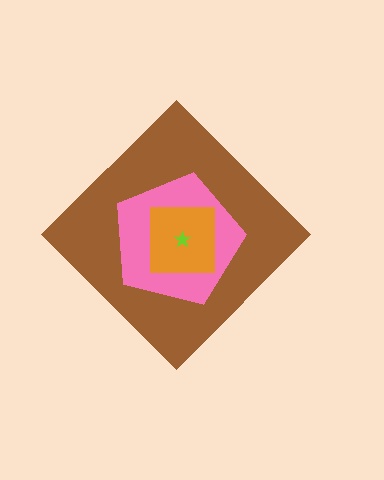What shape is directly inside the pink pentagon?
The orange square.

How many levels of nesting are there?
4.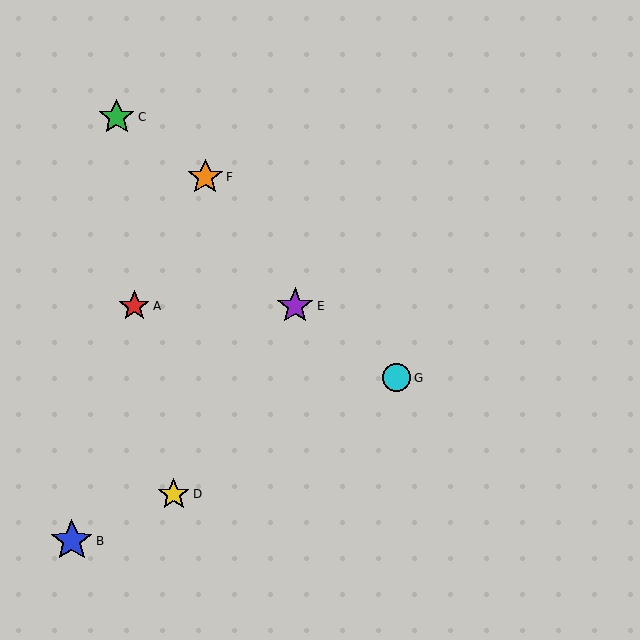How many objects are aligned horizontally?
2 objects (A, E) are aligned horizontally.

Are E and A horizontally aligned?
Yes, both are at y≈306.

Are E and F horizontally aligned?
No, E is at y≈306 and F is at y≈177.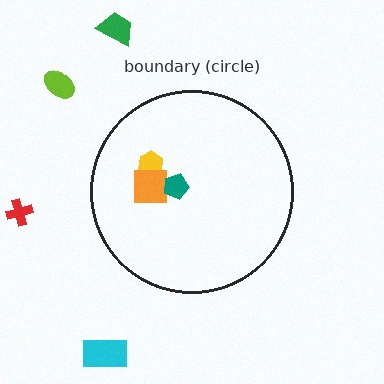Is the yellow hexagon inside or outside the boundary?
Inside.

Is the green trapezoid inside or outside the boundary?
Outside.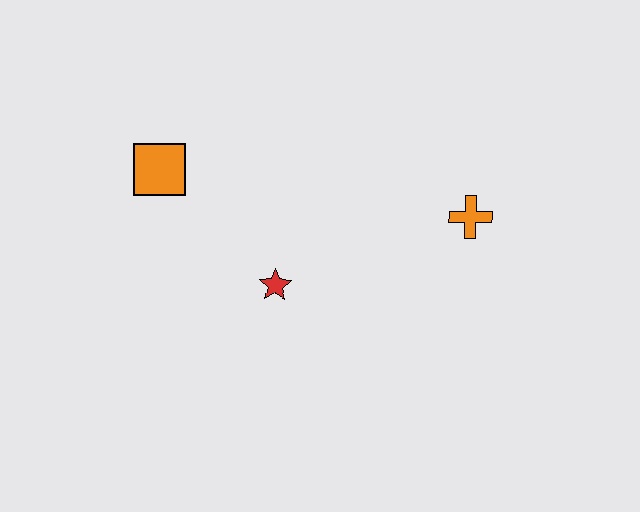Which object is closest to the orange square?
The red star is closest to the orange square.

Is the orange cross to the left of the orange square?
No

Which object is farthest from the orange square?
The orange cross is farthest from the orange square.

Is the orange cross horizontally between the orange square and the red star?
No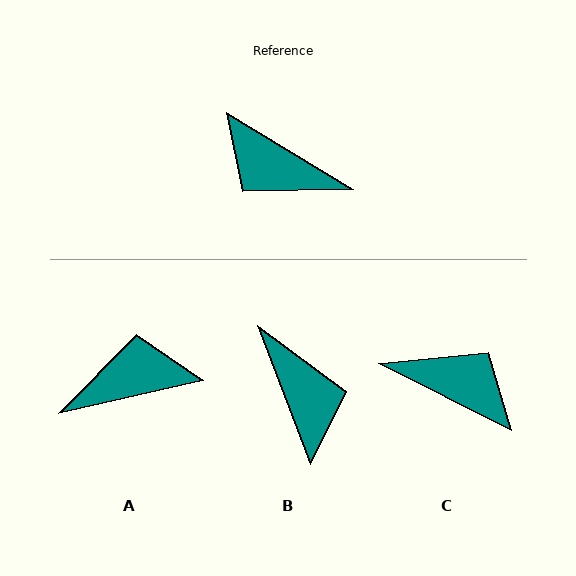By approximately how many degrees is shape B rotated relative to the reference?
Approximately 142 degrees counter-clockwise.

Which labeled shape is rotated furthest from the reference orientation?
C, about 175 degrees away.